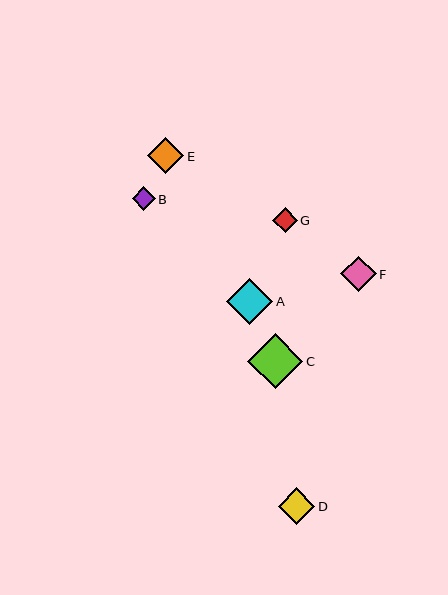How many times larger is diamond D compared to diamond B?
Diamond D is approximately 1.6 times the size of diamond B.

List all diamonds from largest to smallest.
From largest to smallest: C, A, D, E, F, G, B.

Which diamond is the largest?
Diamond C is the largest with a size of approximately 55 pixels.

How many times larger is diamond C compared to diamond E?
Diamond C is approximately 1.5 times the size of diamond E.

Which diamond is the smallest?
Diamond B is the smallest with a size of approximately 23 pixels.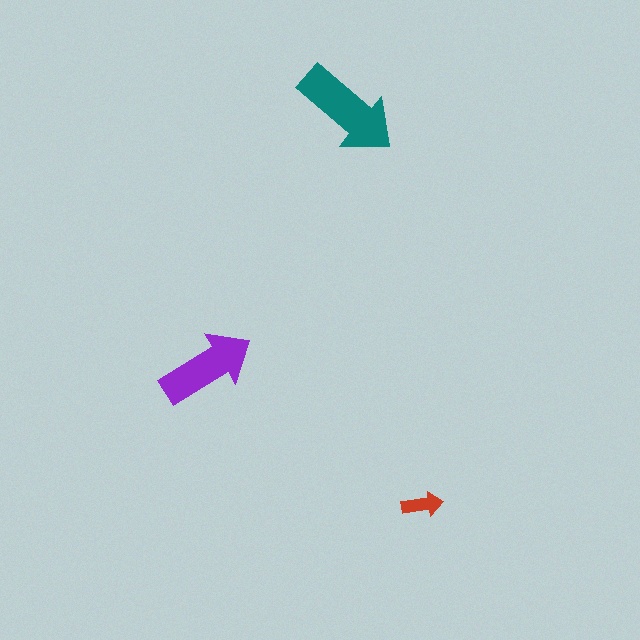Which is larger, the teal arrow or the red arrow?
The teal one.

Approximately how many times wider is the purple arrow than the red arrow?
About 2.5 times wider.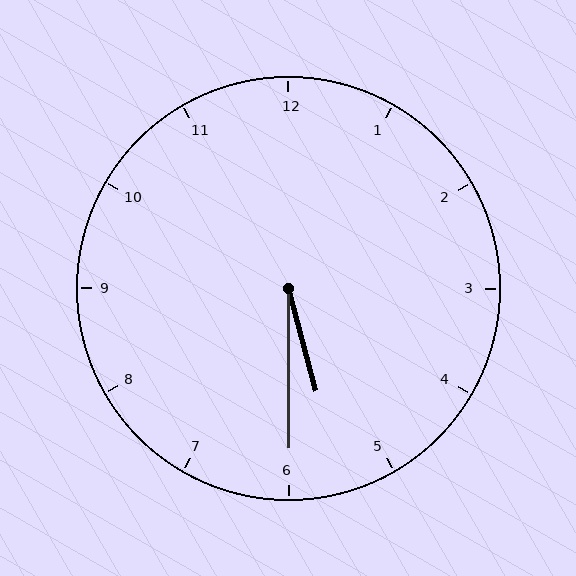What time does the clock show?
5:30.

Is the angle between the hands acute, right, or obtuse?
It is acute.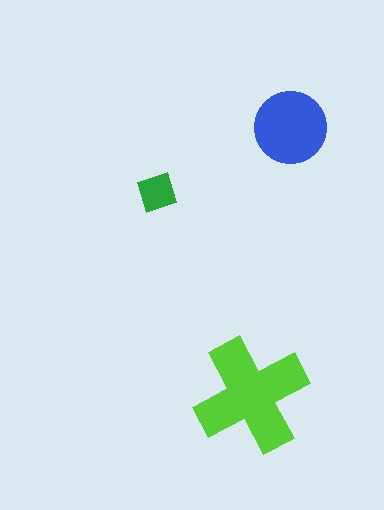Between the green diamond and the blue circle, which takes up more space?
The blue circle.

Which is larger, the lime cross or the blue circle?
The lime cross.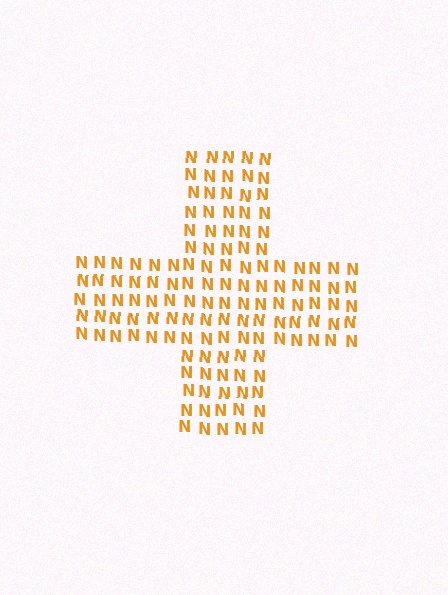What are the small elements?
The small elements are letter N's.